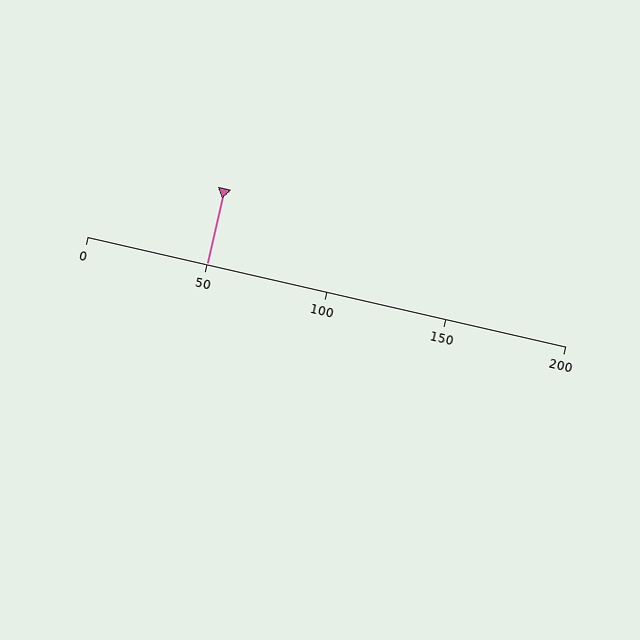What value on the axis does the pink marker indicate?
The marker indicates approximately 50.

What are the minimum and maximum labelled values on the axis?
The axis runs from 0 to 200.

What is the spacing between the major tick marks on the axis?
The major ticks are spaced 50 apart.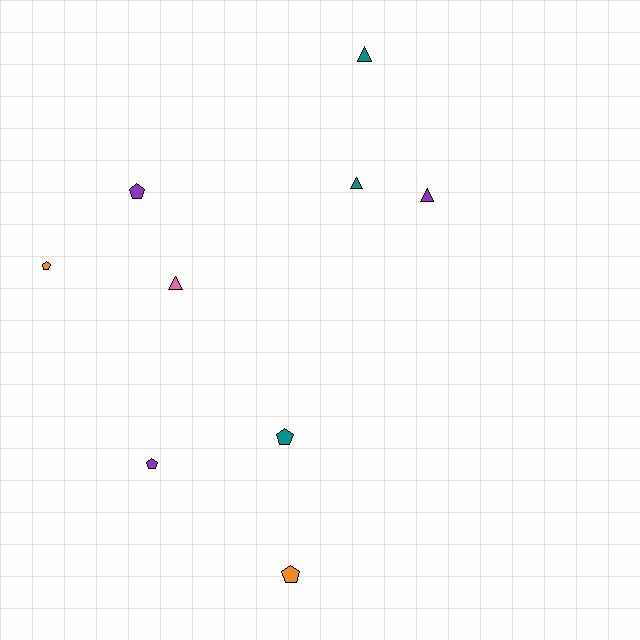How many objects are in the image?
There are 9 objects.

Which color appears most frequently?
Purple, with 3 objects.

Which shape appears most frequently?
Pentagon, with 5 objects.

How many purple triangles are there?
There is 1 purple triangle.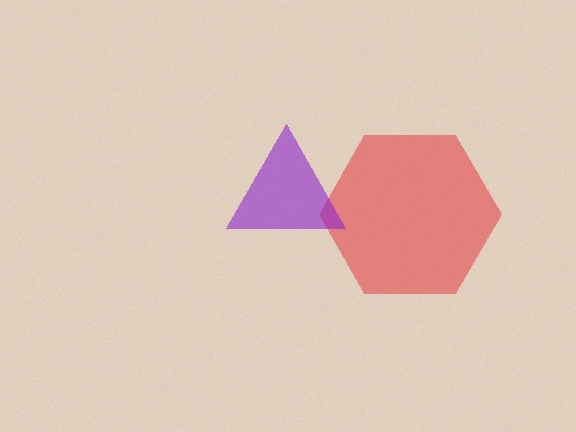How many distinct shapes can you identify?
There are 2 distinct shapes: a red hexagon, a purple triangle.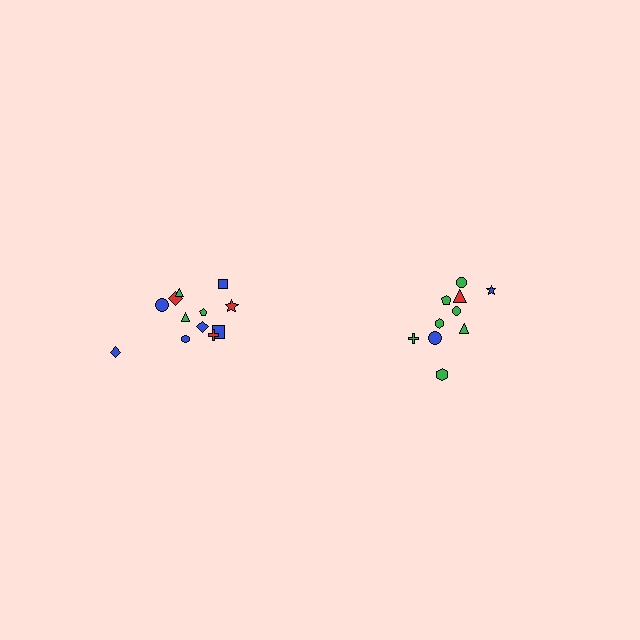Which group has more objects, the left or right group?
The left group.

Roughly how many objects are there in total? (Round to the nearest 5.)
Roughly 20 objects in total.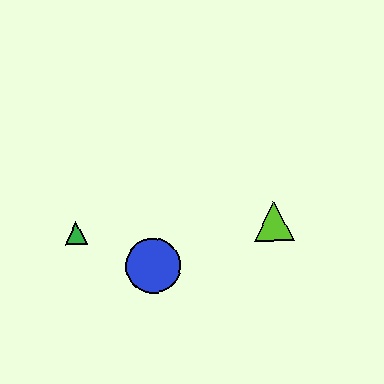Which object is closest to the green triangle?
The blue circle is closest to the green triangle.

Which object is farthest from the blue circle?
The lime triangle is farthest from the blue circle.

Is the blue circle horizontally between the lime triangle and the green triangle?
Yes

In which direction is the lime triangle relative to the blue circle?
The lime triangle is to the right of the blue circle.